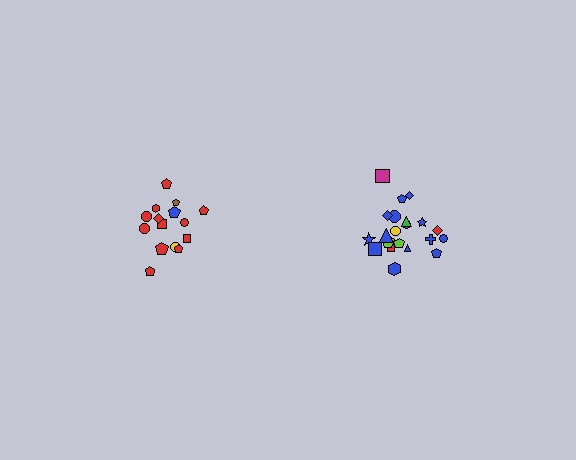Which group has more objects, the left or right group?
The right group.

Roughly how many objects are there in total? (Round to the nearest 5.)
Roughly 35 objects in total.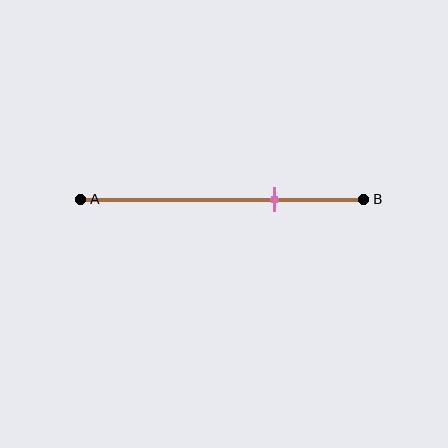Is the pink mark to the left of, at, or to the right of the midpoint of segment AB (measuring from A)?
The pink mark is to the right of the midpoint of segment AB.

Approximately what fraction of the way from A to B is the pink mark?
The pink mark is approximately 70% of the way from A to B.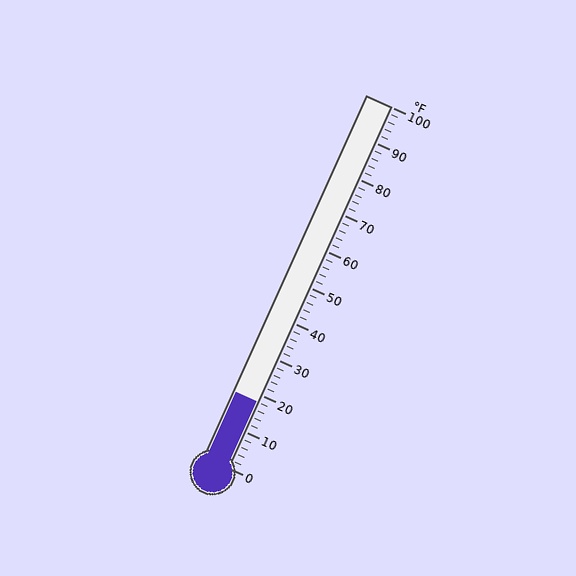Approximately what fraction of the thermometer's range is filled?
The thermometer is filled to approximately 20% of its range.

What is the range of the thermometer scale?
The thermometer scale ranges from 0°F to 100°F.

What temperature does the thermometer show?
The thermometer shows approximately 18°F.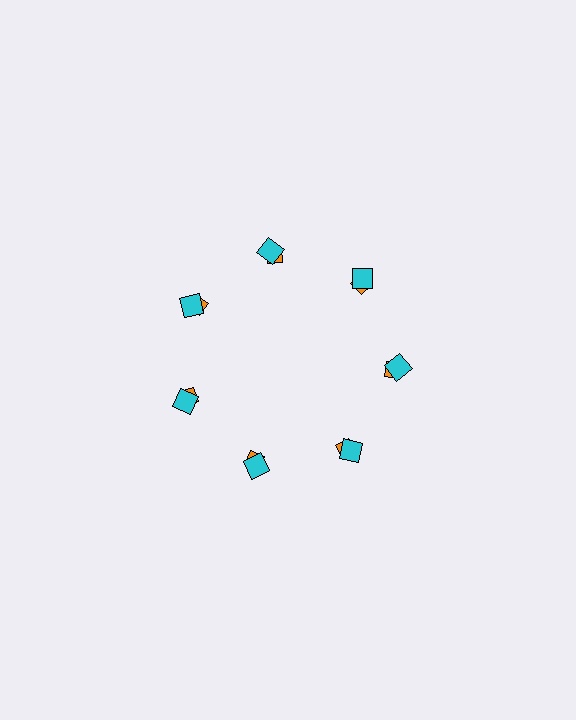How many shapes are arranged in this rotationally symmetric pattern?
There are 14 shapes, arranged in 7 groups of 2.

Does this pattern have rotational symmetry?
Yes, this pattern has 7-fold rotational symmetry. It looks the same after rotating 51 degrees around the center.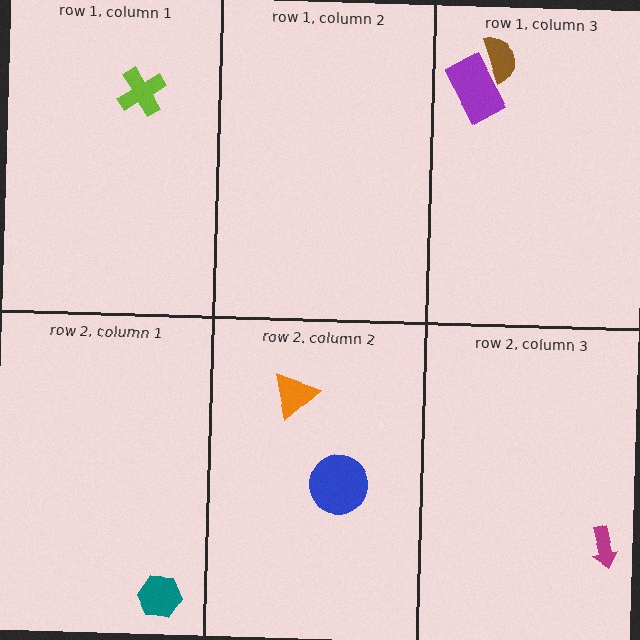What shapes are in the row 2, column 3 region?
The magenta arrow.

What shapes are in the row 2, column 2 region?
The blue circle, the orange triangle.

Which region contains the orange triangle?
The row 2, column 2 region.